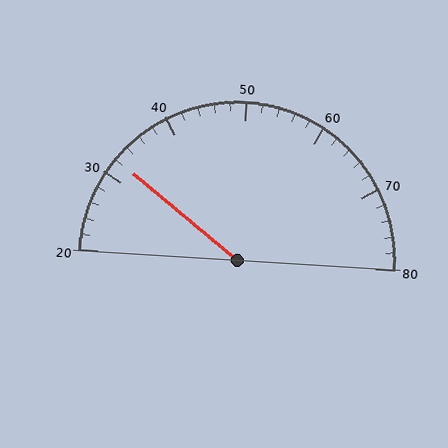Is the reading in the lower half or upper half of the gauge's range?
The reading is in the lower half of the range (20 to 80).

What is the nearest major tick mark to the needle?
The nearest major tick mark is 30.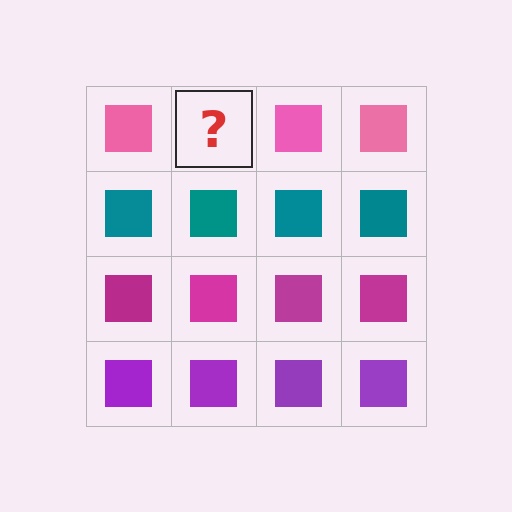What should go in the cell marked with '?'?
The missing cell should contain a pink square.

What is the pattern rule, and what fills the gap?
The rule is that each row has a consistent color. The gap should be filled with a pink square.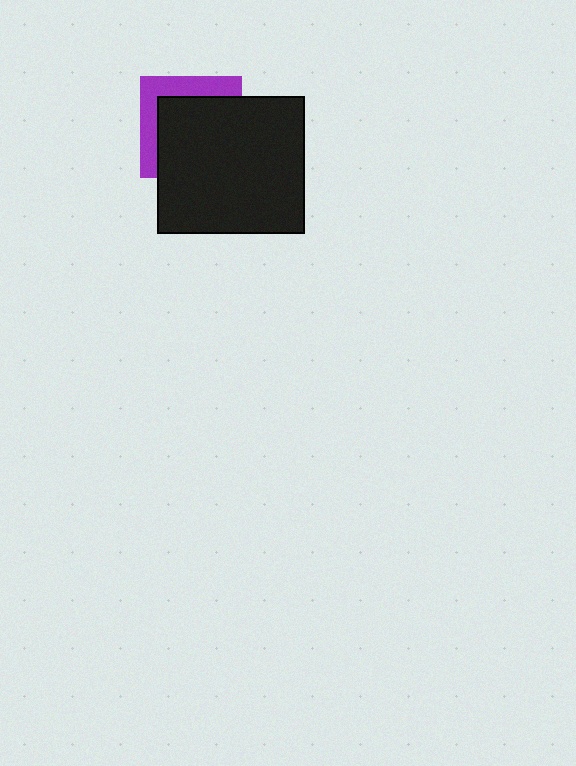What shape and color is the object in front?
The object in front is a black rectangle.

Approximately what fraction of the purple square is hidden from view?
Roughly 66% of the purple square is hidden behind the black rectangle.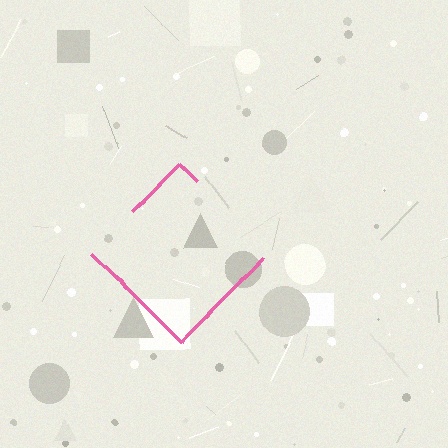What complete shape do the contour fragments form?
The contour fragments form a diamond.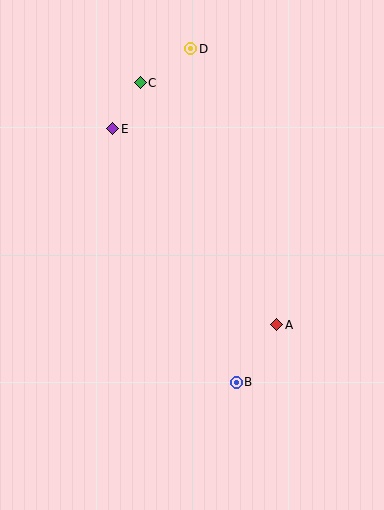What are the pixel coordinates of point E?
Point E is at (113, 129).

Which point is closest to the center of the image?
Point A at (277, 325) is closest to the center.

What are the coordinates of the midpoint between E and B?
The midpoint between E and B is at (175, 256).